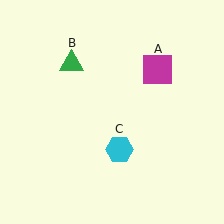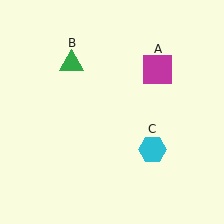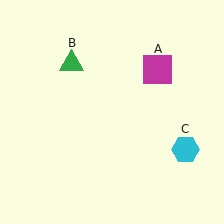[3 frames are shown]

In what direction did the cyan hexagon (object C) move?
The cyan hexagon (object C) moved right.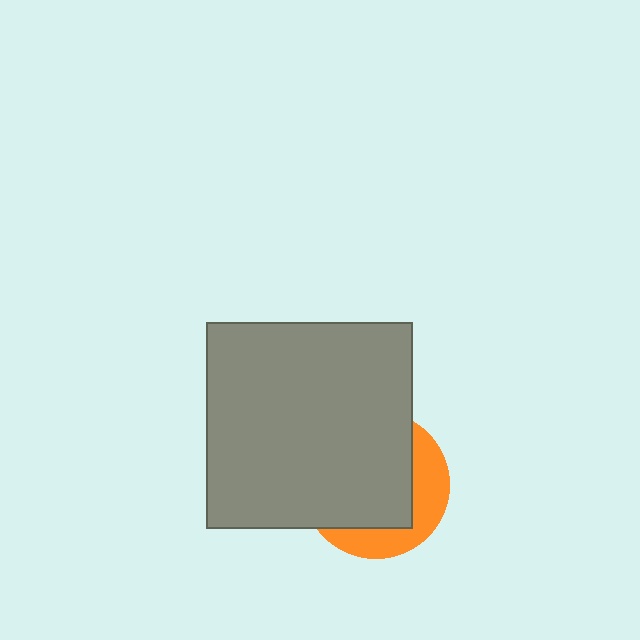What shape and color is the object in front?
The object in front is a gray square.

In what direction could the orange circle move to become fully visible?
The orange circle could move toward the lower-right. That would shift it out from behind the gray square entirely.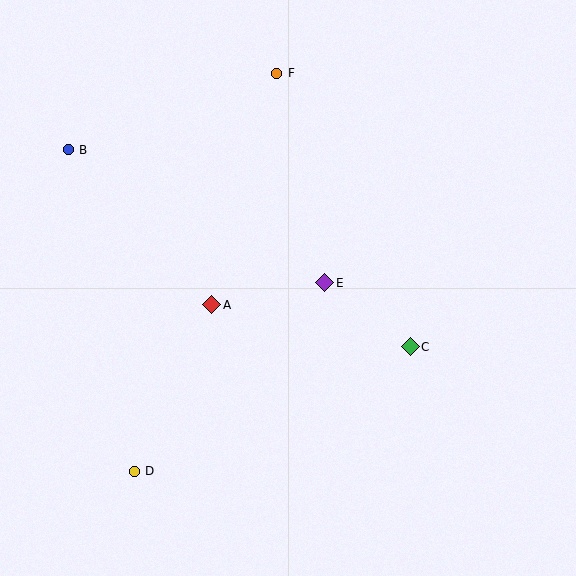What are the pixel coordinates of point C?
Point C is at (410, 347).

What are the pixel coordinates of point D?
Point D is at (134, 471).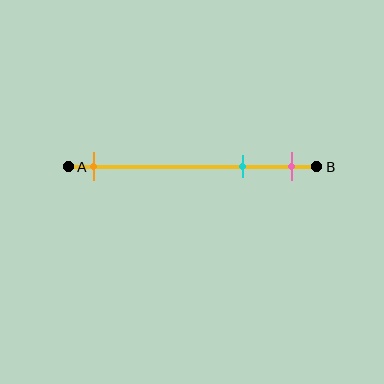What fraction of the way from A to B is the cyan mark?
The cyan mark is approximately 70% (0.7) of the way from A to B.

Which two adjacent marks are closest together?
The cyan and pink marks are the closest adjacent pair.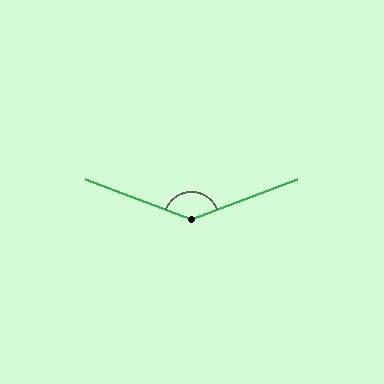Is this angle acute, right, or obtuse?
It is obtuse.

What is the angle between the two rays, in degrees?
Approximately 139 degrees.